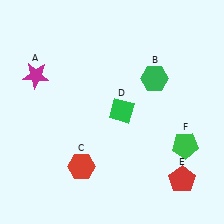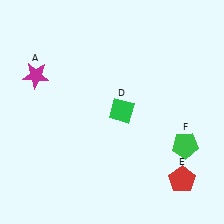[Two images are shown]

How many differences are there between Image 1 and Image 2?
There are 2 differences between the two images.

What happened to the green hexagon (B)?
The green hexagon (B) was removed in Image 2. It was in the top-right area of Image 1.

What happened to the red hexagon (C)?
The red hexagon (C) was removed in Image 2. It was in the bottom-left area of Image 1.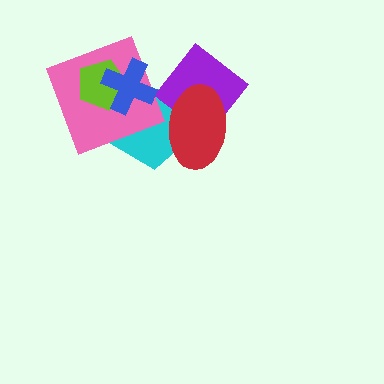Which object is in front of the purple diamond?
The red ellipse is in front of the purple diamond.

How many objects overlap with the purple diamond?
2 objects overlap with the purple diamond.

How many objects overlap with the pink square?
3 objects overlap with the pink square.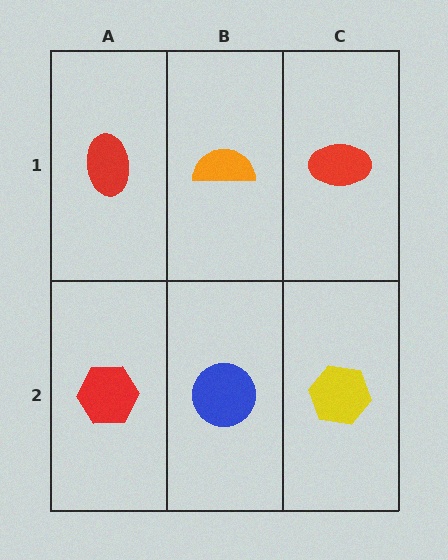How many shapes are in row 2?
3 shapes.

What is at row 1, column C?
A red ellipse.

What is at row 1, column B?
An orange semicircle.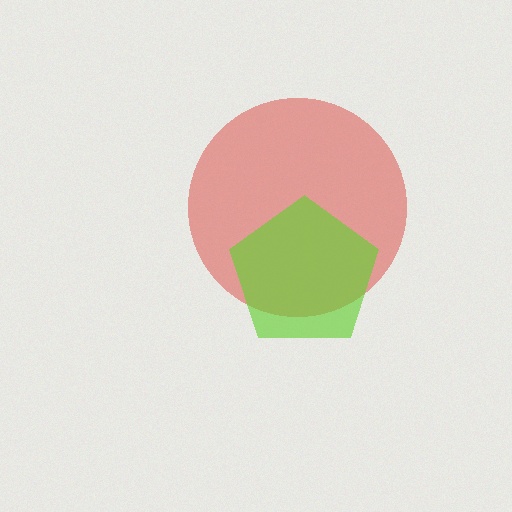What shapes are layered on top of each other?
The layered shapes are: a red circle, a lime pentagon.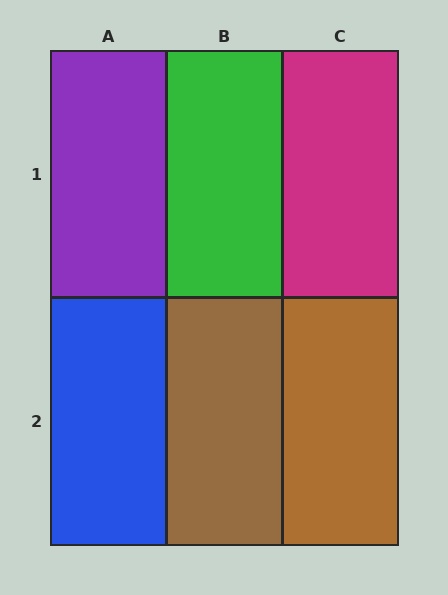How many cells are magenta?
1 cell is magenta.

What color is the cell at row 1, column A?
Purple.